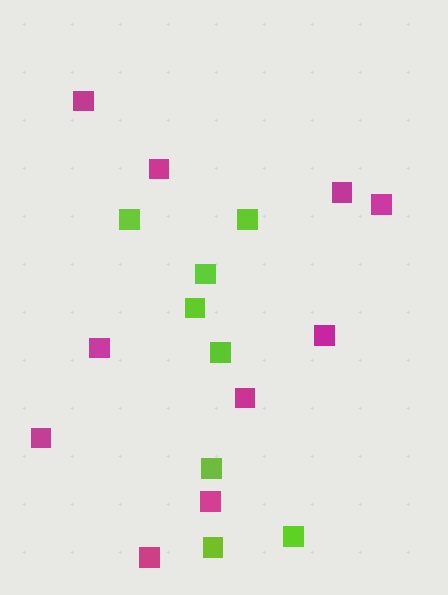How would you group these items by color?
There are 2 groups: one group of magenta squares (10) and one group of lime squares (8).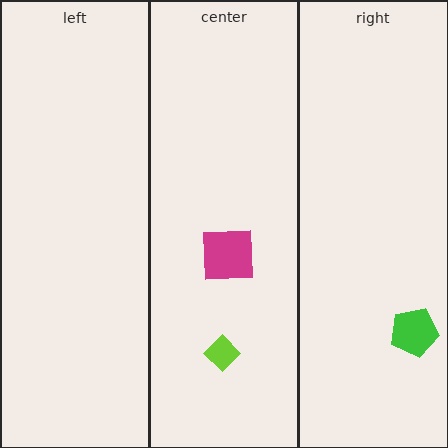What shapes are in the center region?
The lime diamond, the magenta square.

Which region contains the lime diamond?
The center region.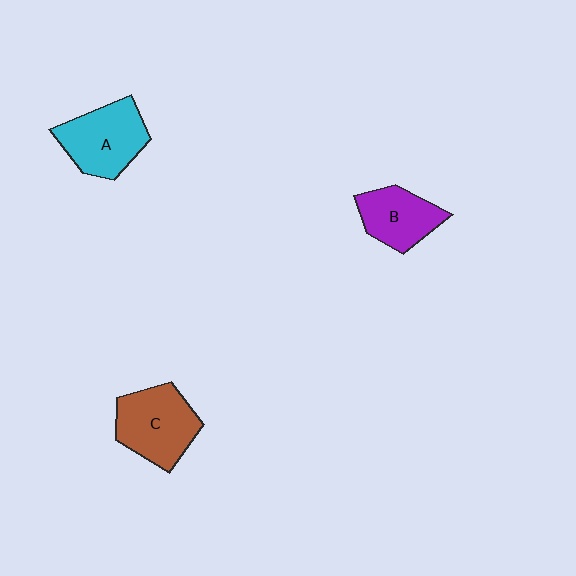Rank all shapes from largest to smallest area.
From largest to smallest: C (brown), A (cyan), B (purple).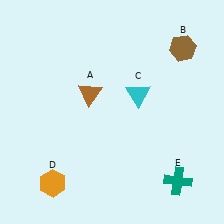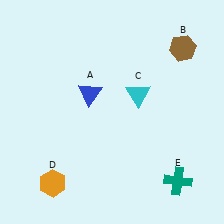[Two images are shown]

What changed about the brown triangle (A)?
In Image 1, A is brown. In Image 2, it changed to blue.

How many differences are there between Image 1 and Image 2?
There is 1 difference between the two images.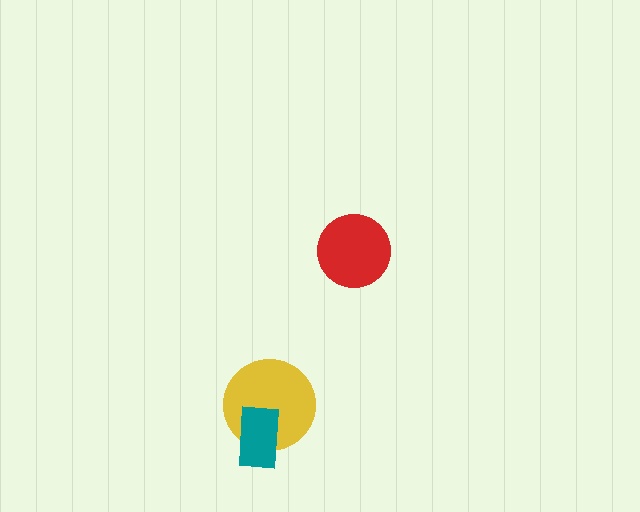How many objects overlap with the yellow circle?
1 object overlaps with the yellow circle.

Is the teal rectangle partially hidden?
No, no other shape covers it.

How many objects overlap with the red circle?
0 objects overlap with the red circle.